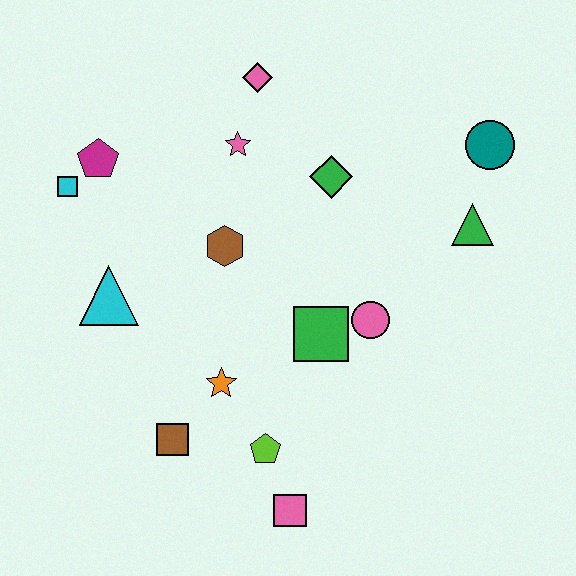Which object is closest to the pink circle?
The green square is closest to the pink circle.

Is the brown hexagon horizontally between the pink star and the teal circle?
No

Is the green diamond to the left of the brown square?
No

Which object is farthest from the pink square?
The pink diamond is farthest from the pink square.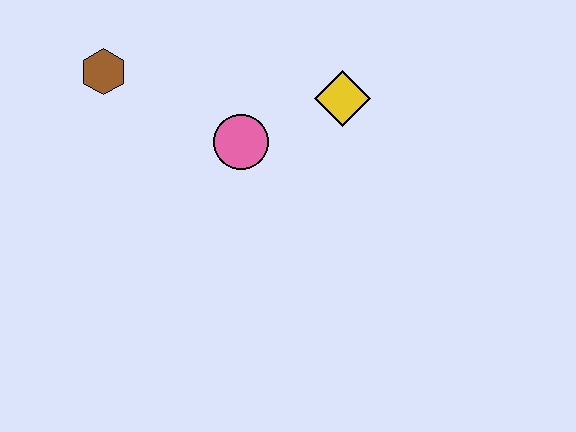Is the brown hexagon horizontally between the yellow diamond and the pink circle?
No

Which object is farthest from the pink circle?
The brown hexagon is farthest from the pink circle.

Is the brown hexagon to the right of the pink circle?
No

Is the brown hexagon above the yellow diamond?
Yes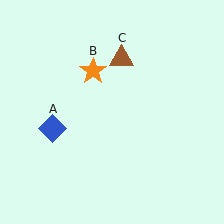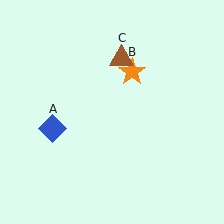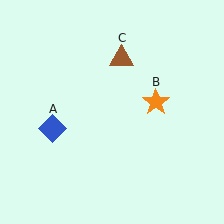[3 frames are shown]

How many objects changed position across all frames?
1 object changed position: orange star (object B).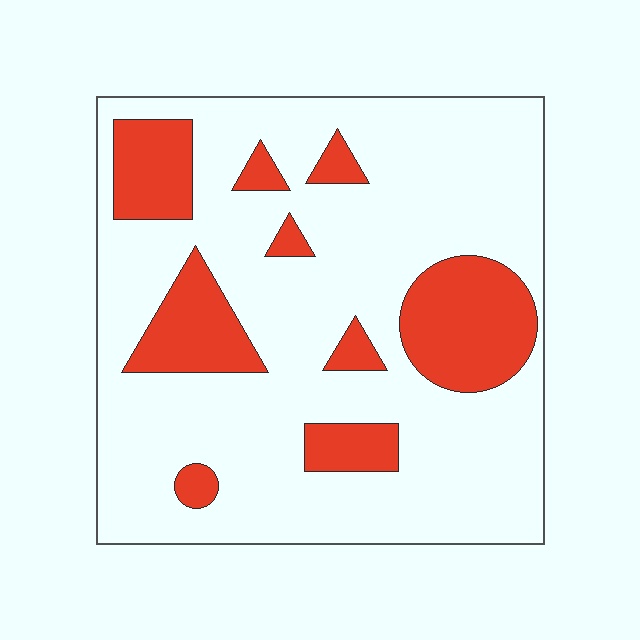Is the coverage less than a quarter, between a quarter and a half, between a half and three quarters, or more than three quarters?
Less than a quarter.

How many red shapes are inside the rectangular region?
9.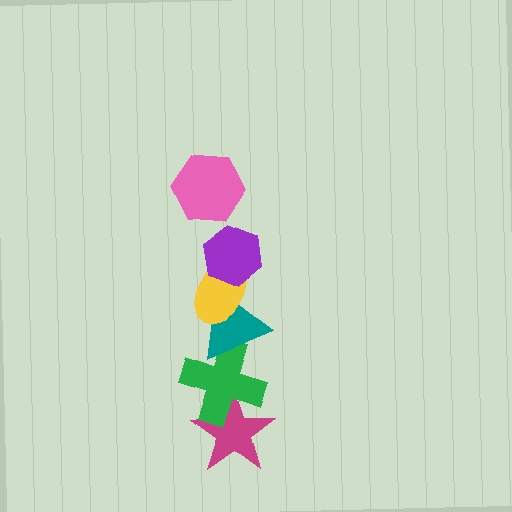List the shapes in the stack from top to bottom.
From top to bottom: the pink hexagon, the purple hexagon, the yellow ellipse, the teal triangle, the green cross, the magenta star.